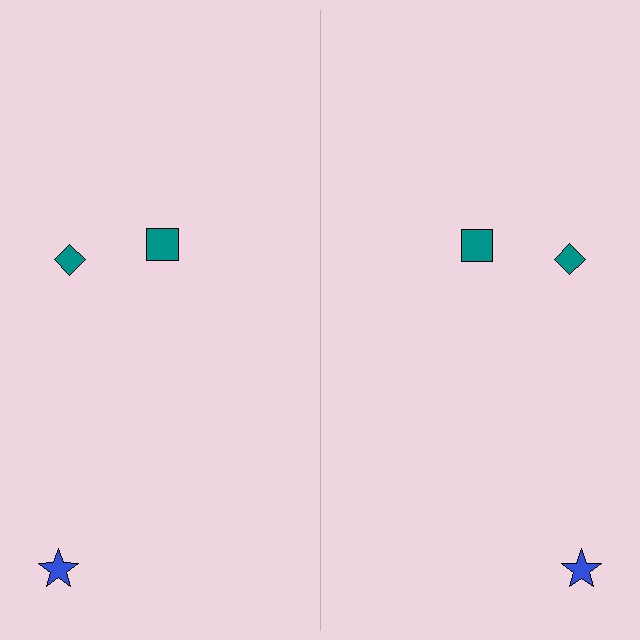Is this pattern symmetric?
Yes, this pattern has bilateral (reflection) symmetry.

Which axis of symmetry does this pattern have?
The pattern has a vertical axis of symmetry running through the center of the image.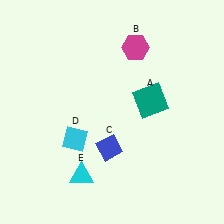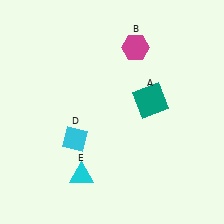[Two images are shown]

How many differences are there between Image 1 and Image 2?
There is 1 difference between the two images.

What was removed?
The blue diamond (C) was removed in Image 2.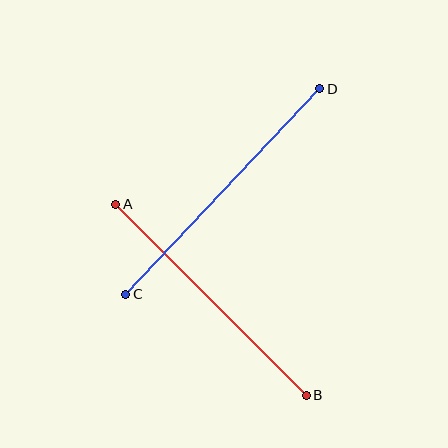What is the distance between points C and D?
The distance is approximately 283 pixels.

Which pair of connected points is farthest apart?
Points C and D are farthest apart.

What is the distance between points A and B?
The distance is approximately 270 pixels.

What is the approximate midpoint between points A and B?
The midpoint is at approximately (211, 300) pixels.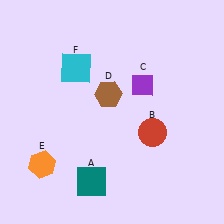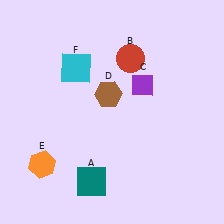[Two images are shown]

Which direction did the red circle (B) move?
The red circle (B) moved up.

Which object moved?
The red circle (B) moved up.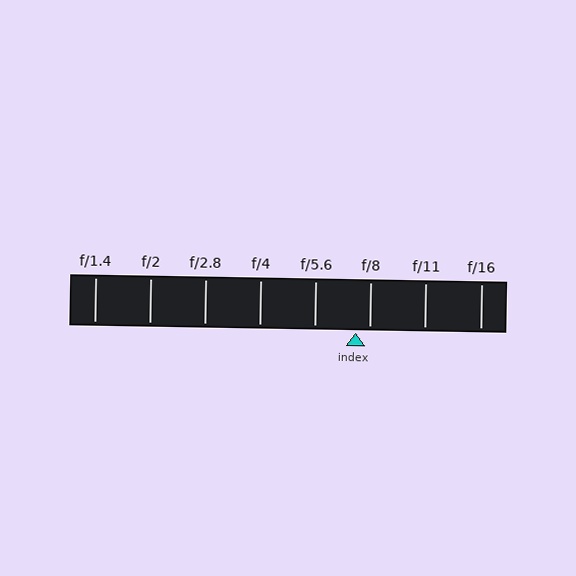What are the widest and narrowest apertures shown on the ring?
The widest aperture shown is f/1.4 and the narrowest is f/16.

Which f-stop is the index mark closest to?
The index mark is closest to f/8.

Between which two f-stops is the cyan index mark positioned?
The index mark is between f/5.6 and f/8.